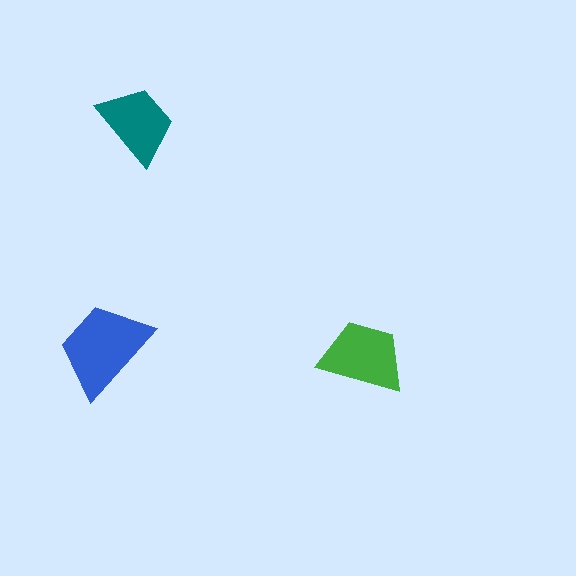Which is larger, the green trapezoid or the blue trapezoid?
The blue one.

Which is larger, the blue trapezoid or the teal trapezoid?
The blue one.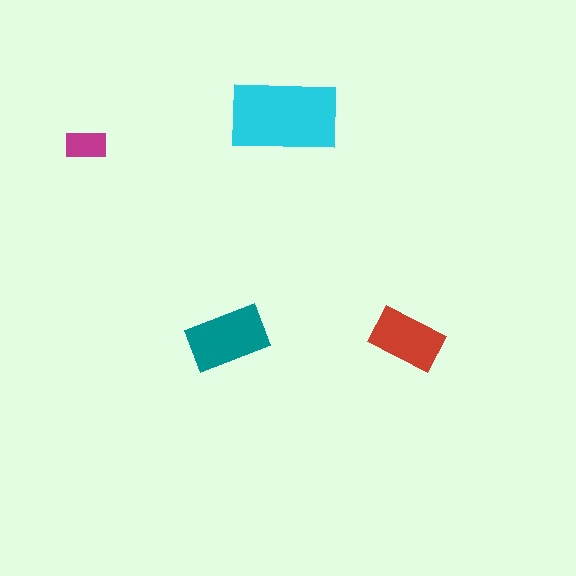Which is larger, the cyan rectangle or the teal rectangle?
The cyan one.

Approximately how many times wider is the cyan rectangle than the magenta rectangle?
About 2.5 times wider.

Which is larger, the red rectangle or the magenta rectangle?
The red one.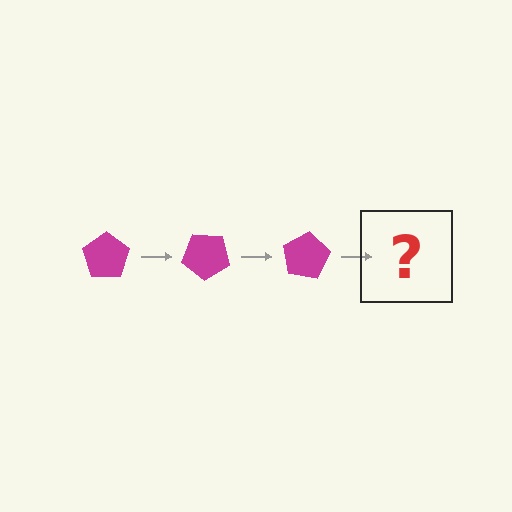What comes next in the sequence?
The next element should be a magenta pentagon rotated 120 degrees.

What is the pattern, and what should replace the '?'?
The pattern is that the pentagon rotates 40 degrees each step. The '?' should be a magenta pentagon rotated 120 degrees.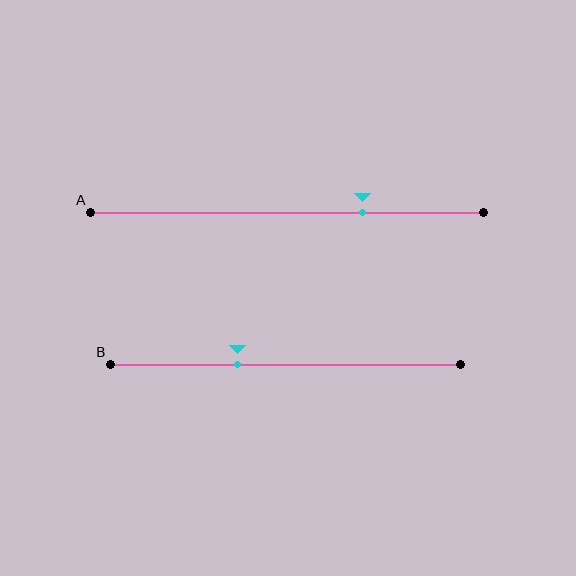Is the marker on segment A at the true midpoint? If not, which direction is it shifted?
No, the marker on segment A is shifted to the right by about 19% of the segment length.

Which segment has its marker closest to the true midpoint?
Segment B has its marker closest to the true midpoint.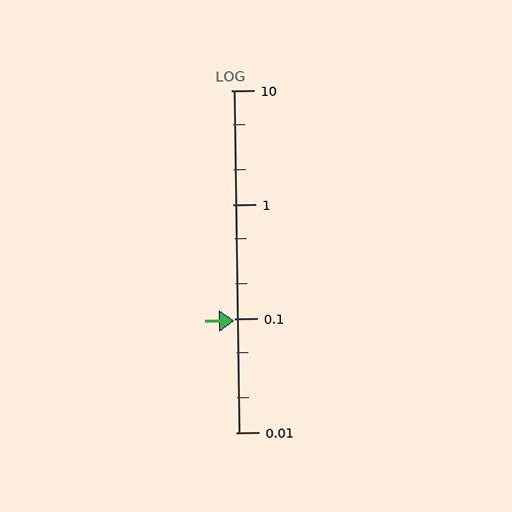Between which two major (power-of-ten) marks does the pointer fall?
The pointer is between 0.01 and 0.1.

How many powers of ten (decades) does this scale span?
The scale spans 3 decades, from 0.01 to 10.